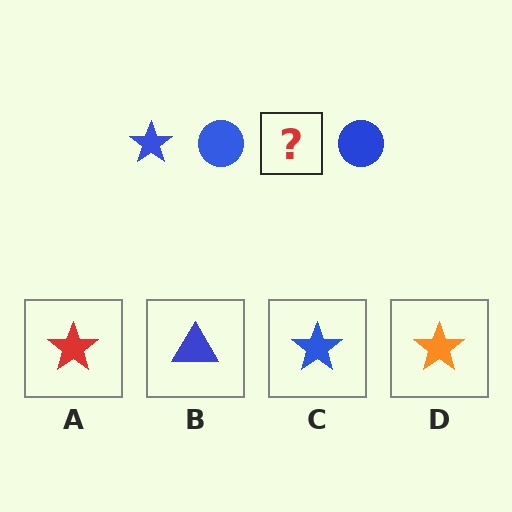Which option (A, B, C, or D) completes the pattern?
C.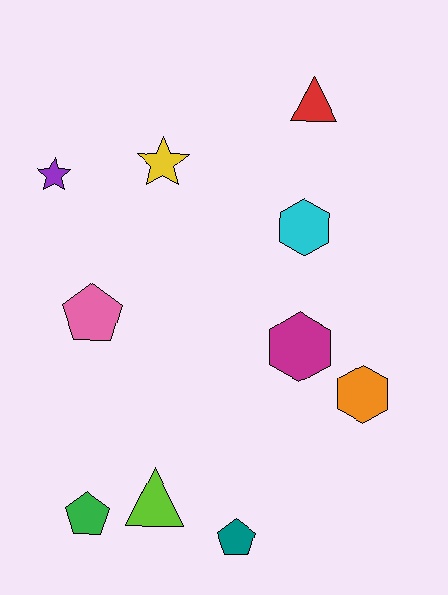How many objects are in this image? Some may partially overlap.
There are 10 objects.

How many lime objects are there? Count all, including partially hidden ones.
There is 1 lime object.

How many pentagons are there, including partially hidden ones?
There are 3 pentagons.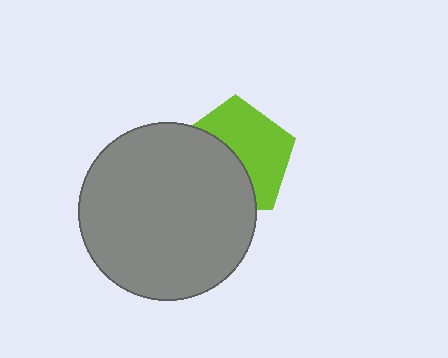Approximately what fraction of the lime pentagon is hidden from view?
Roughly 47% of the lime pentagon is hidden behind the gray circle.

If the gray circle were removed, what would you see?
You would see the complete lime pentagon.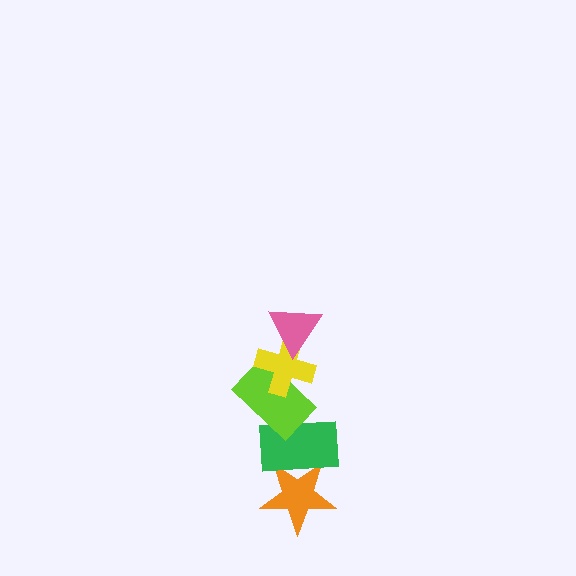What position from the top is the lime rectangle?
The lime rectangle is 3rd from the top.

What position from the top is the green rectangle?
The green rectangle is 4th from the top.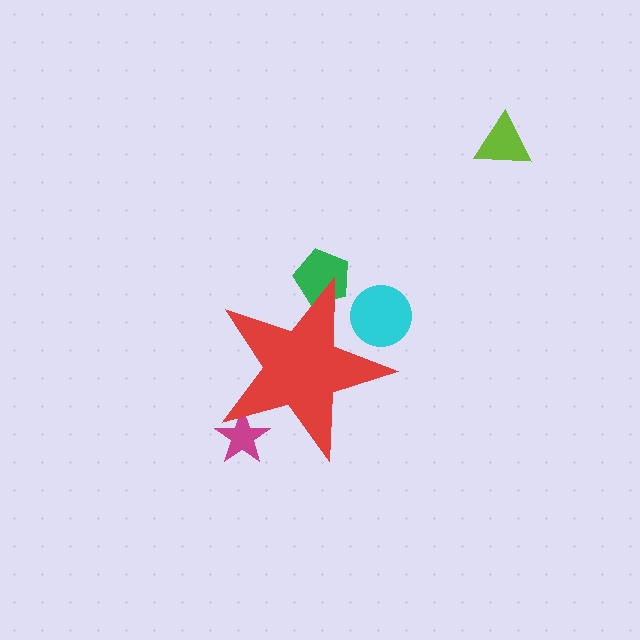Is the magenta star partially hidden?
Yes, the magenta star is partially hidden behind the red star.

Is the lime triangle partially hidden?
No, the lime triangle is fully visible.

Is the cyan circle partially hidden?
Yes, the cyan circle is partially hidden behind the red star.